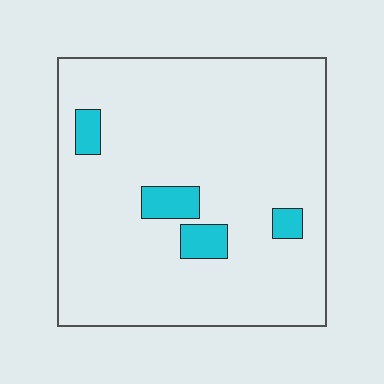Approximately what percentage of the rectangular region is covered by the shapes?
Approximately 10%.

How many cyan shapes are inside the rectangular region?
4.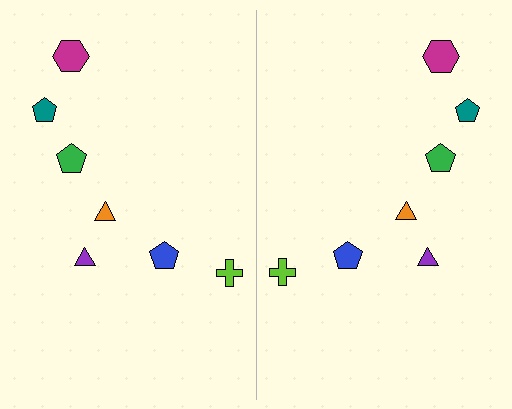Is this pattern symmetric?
Yes, this pattern has bilateral (reflection) symmetry.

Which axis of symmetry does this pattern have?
The pattern has a vertical axis of symmetry running through the center of the image.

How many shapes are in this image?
There are 14 shapes in this image.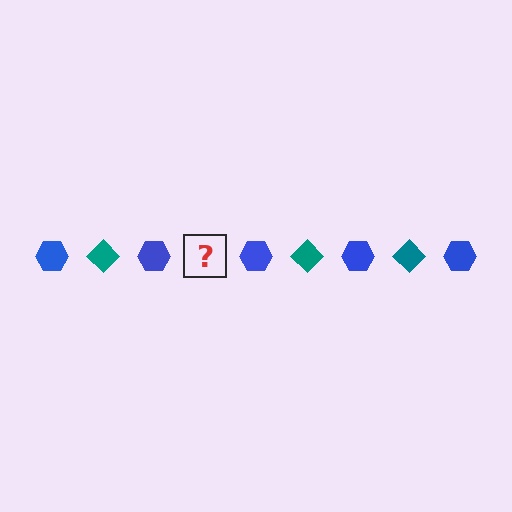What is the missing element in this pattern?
The missing element is a teal diamond.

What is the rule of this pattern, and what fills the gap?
The rule is that the pattern alternates between blue hexagon and teal diamond. The gap should be filled with a teal diamond.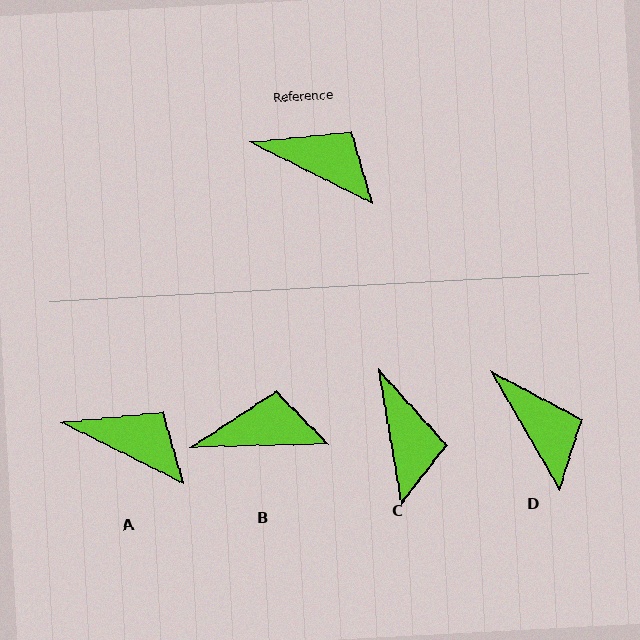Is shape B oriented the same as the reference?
No, it is off by about 28 degrees.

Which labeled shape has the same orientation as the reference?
A.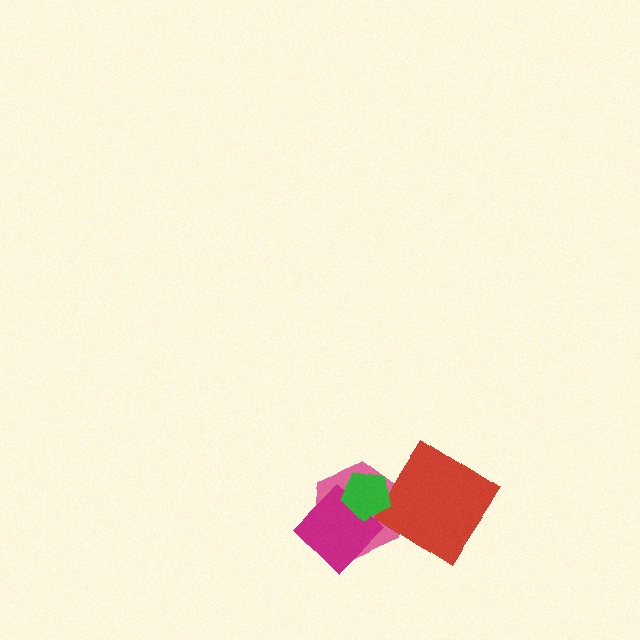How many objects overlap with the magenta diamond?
2 objects overlap with the magenta diamond.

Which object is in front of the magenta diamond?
The green pentagon is in front of the magenta diamond.